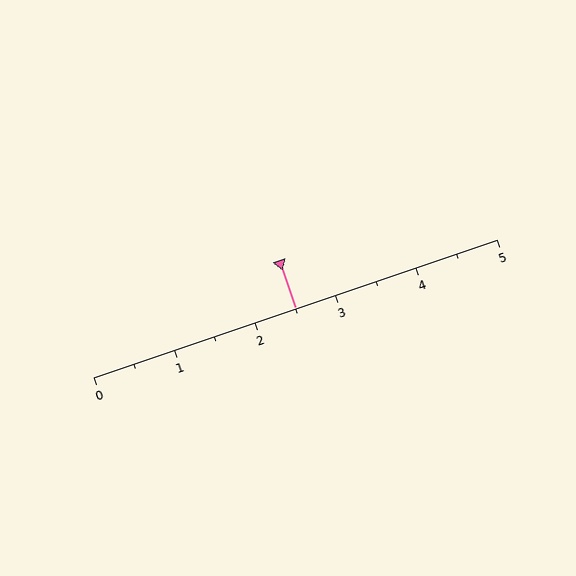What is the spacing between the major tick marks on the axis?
The major ticks are spaced 1 apart.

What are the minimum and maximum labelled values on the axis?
The axis runs from 0 to 5.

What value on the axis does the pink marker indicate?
The marker indicates approximately 2.5.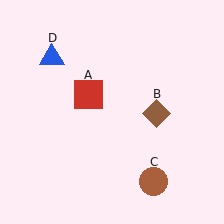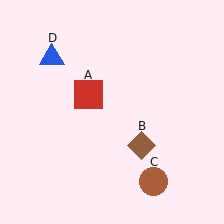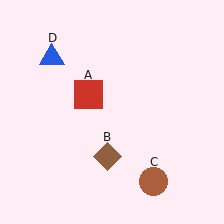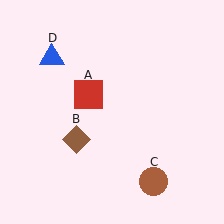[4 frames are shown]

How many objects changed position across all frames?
1 object changed position: brown diamond (object B).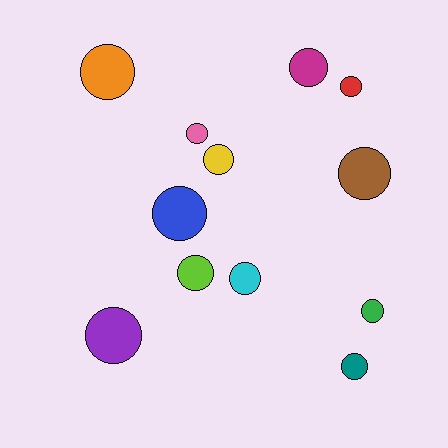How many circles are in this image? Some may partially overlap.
There are 12 circles.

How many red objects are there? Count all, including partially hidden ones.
There is 1 red object.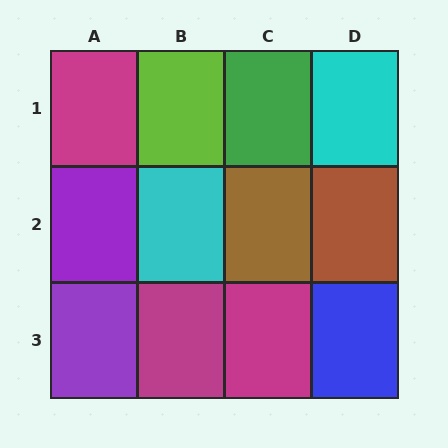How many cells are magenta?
3 cells are magenta.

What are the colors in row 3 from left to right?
Purple, magenta, magenta, blue.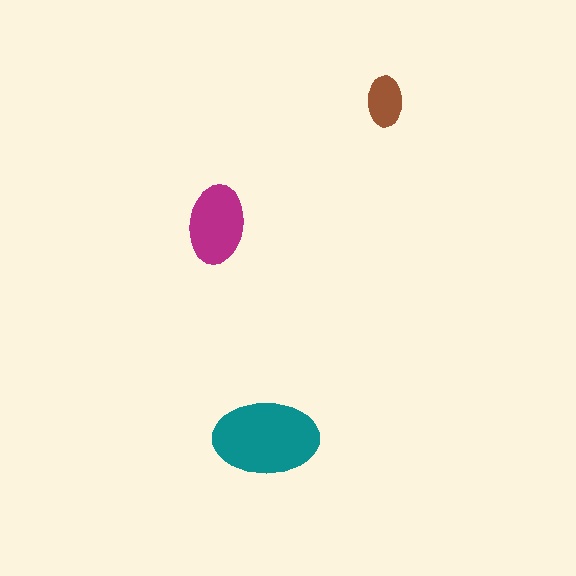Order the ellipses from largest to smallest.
the teal one, the magenta one, the brown one.